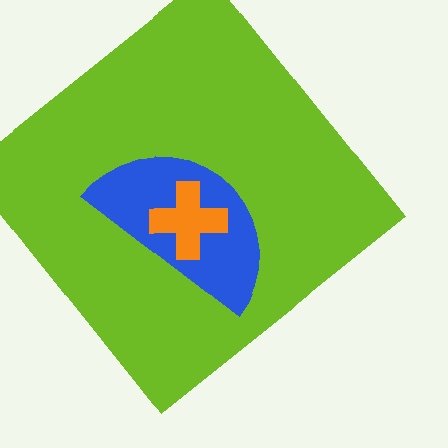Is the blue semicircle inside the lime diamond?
Yes.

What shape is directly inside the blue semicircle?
The orange cross.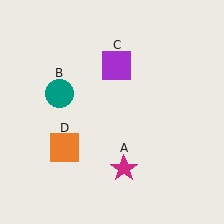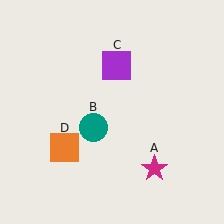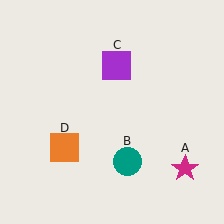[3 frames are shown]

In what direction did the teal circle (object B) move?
The teal circle (object B) moved down and to the right.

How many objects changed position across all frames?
2 objects changed position: magenta star (object A), teal circle (object B).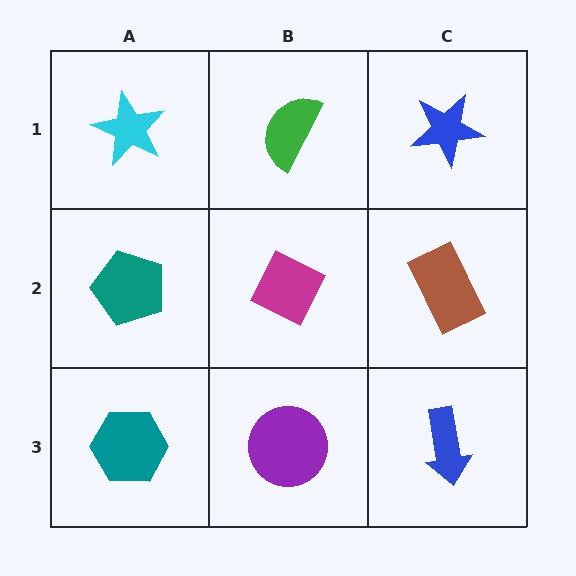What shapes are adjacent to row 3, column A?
A teal pentagon (row 2, column A), a purple circle (row 3, column B).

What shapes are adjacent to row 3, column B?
A magenta diamond (row 2, column B), a teal hexagon (row 3, column A), a blue arrow (row 3, column C).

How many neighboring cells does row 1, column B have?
3.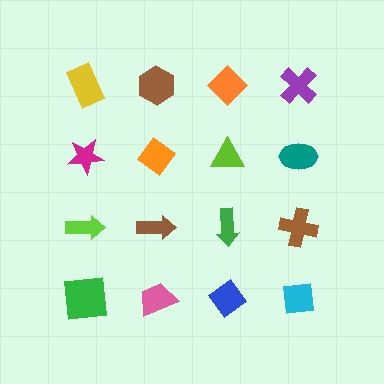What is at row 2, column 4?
A teal ellipse.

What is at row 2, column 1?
A magenta star.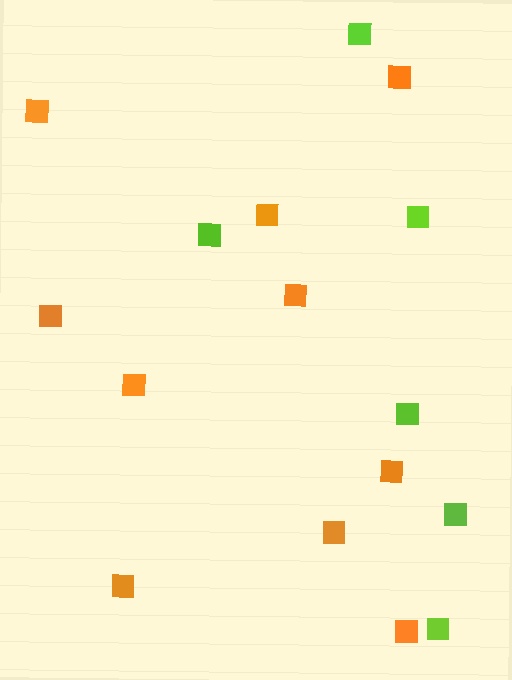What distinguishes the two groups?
There are 2 groups: one group of orange squares (10) and one group of lime squares (6).